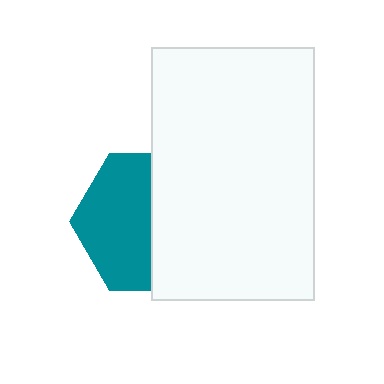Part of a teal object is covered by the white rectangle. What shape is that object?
It is a hexagon.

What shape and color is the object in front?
The object in front is a white rectangle.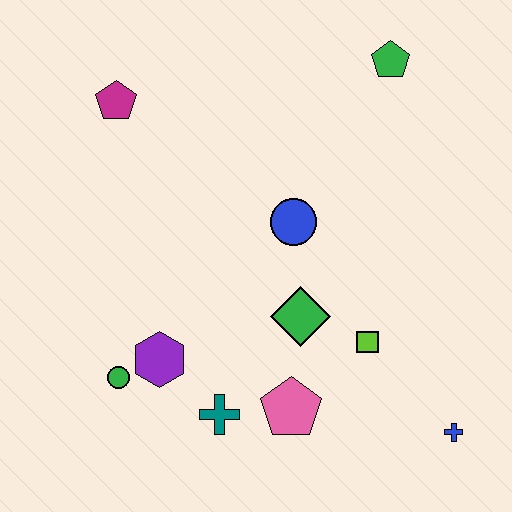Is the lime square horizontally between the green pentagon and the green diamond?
Yes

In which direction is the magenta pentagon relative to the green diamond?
The magenta pentagon is above the green diamond.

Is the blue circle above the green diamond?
Yes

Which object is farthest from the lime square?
The magenta pentagon is farthest from the lime square.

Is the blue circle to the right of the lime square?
No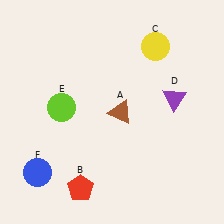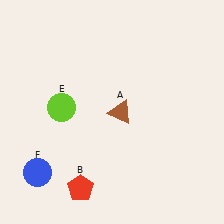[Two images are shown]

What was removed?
The purple triangle (D), the yellow circle (C) were removed in Image 2.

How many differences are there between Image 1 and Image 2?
There are 2 differences between the two images.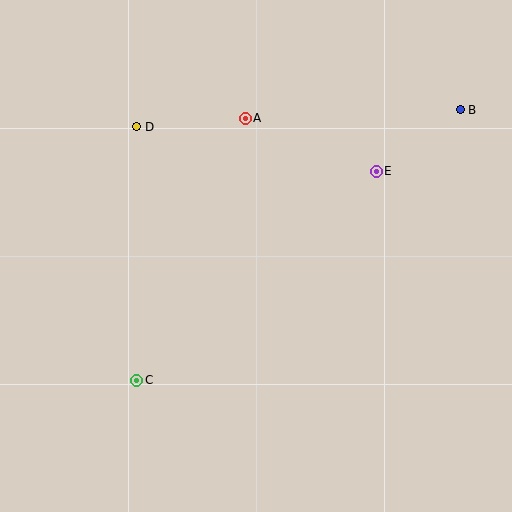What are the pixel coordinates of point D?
Point D is at (137, 127).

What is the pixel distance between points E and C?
The distance between E and C is 318 pixels.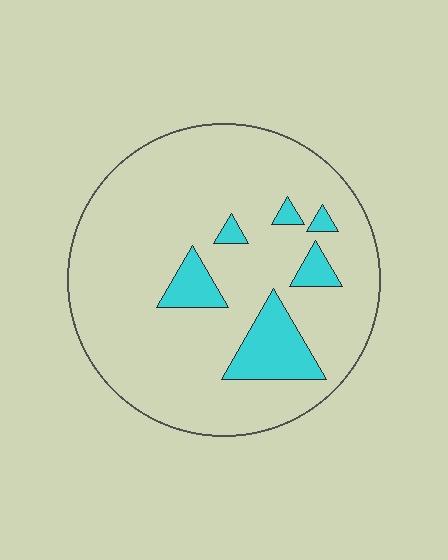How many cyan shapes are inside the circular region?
6.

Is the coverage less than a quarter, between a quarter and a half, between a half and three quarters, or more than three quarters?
Less than a quarter.